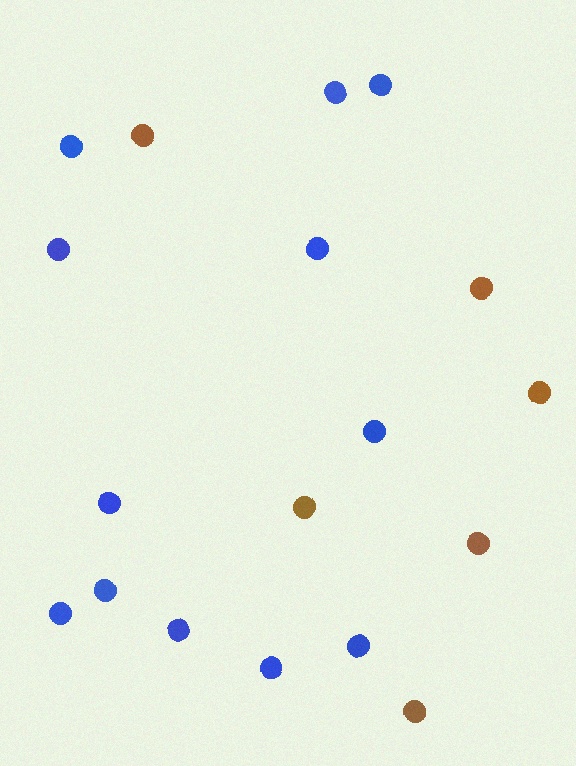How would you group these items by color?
There are 2 groups: one group of blue circles (12) and one group of brown circles (6).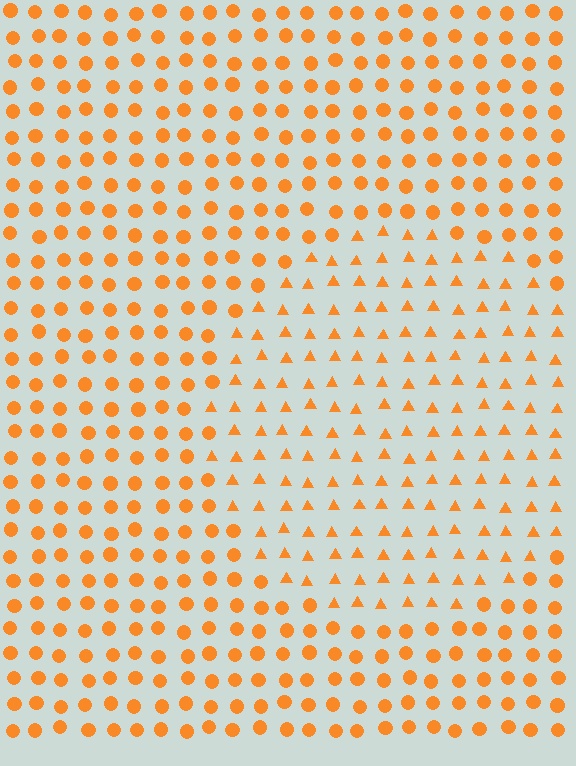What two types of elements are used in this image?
The image uses triangles inside the circle region and circles outside it.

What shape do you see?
I see a circle.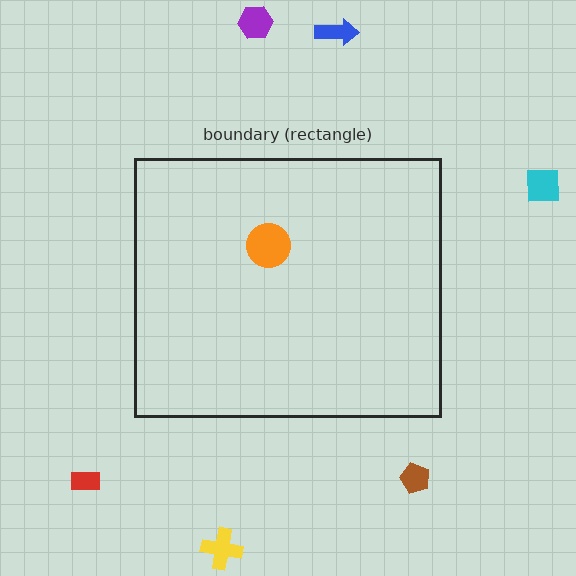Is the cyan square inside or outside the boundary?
Outside.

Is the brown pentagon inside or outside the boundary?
Outside.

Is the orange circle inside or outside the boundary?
Inside.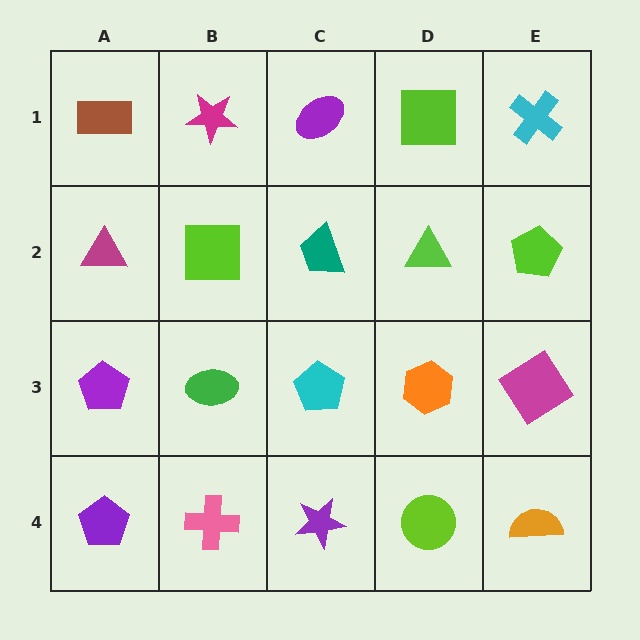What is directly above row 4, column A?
A purple pentagon.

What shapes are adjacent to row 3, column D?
A lime triangle (row 2, column D), a lime circle (row 4, column D), a cyan pentagon (row 3, column C), a magenta diamond (row 3, column E).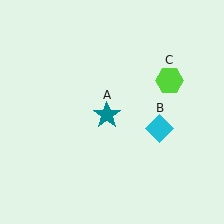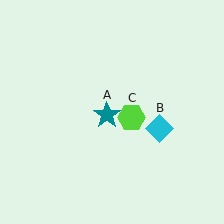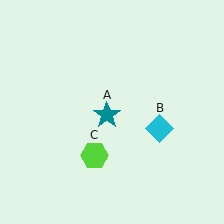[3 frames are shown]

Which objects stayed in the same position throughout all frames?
Teal star (object A) and cyan diamond (object B) remained stationary.